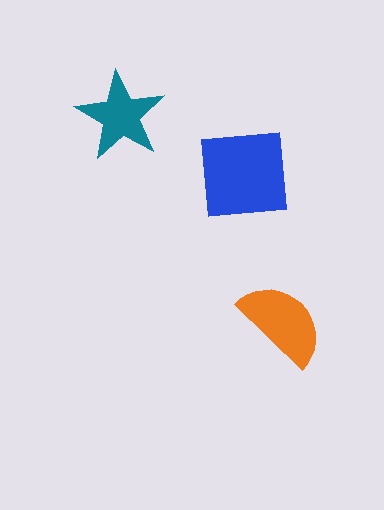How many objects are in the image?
There are 3 objects in the image.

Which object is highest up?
The teal star is topmost.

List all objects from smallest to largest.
The teal star, the orange semicircle, the blue square.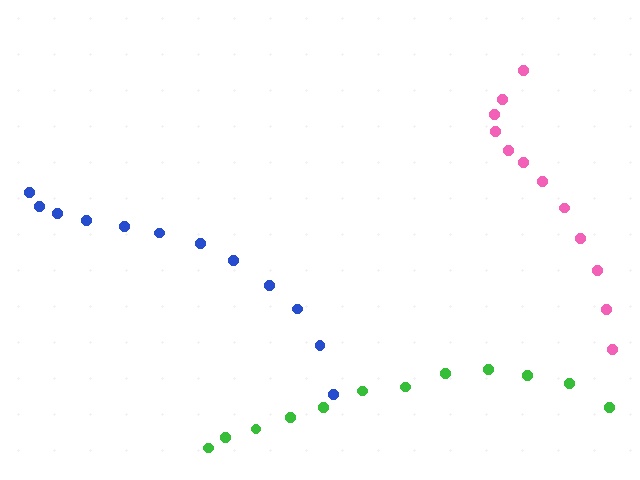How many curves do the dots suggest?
There are 3 distinct paths.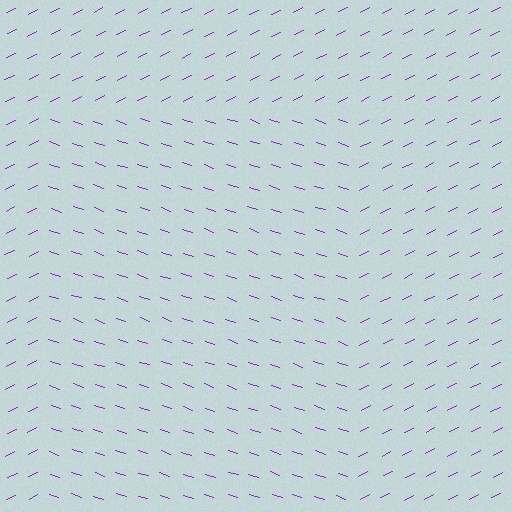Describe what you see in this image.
The image is filled with small purple line segments. A rectangle region in the image has lines oriented differently from the surrounding lines, creating a visible texture boundary.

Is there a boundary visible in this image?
Yes, there is a texture boundary formed by a change in line orientation.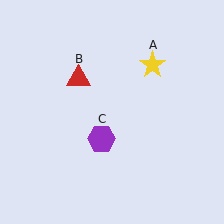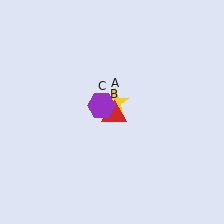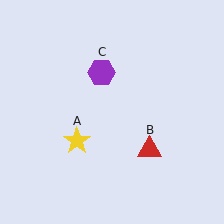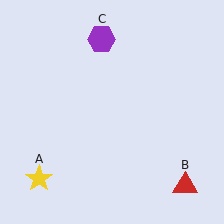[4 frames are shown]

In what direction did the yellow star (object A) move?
The yellow star (object A) moved down and to the left.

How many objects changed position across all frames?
3 objects changed position: yellow star (object A), red triangle (object B), purple hexagon (object C).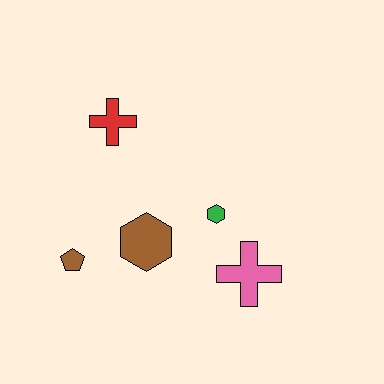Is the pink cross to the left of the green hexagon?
No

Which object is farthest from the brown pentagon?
The pink cross is farthest from the brown pentagon.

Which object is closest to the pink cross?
The green hexagon is closest to the pink cross.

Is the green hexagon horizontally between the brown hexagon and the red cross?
No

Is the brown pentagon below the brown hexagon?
Yes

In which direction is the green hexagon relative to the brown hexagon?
The green hexagon is to the right of the brown hexagon.